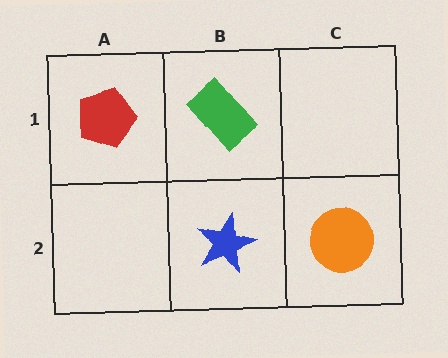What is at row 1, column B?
A green rectangle.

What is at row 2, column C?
An orange circle.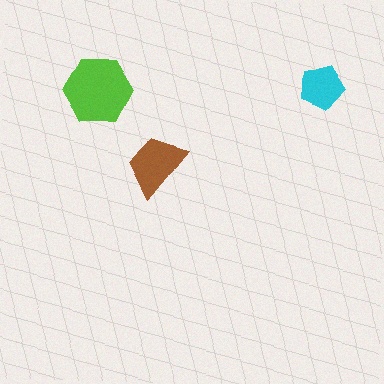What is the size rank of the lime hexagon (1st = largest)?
1st.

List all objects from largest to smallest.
The lime hexagon, the brown trapezoid, the cyan pentagon.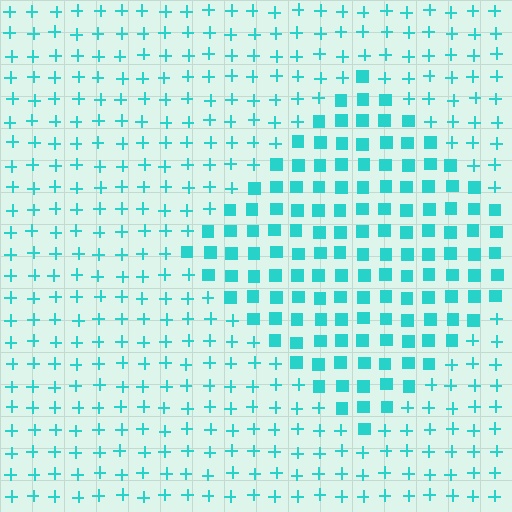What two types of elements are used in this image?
The image uses squares inside the diamond region and plus signs outside it.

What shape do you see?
I see a diamond.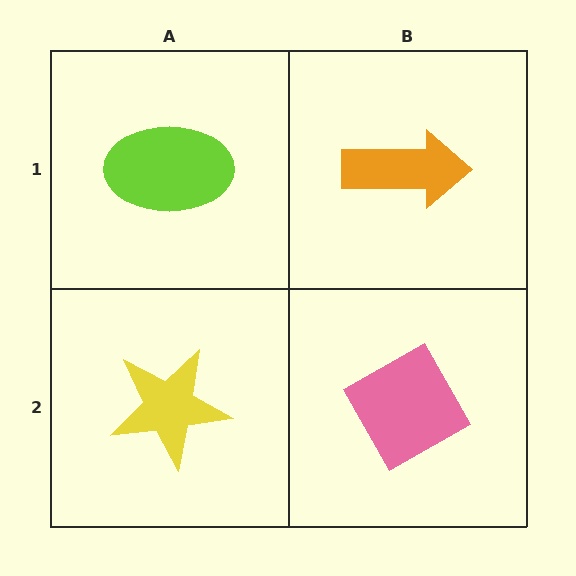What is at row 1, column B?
An orange arrow.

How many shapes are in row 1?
2 shapes.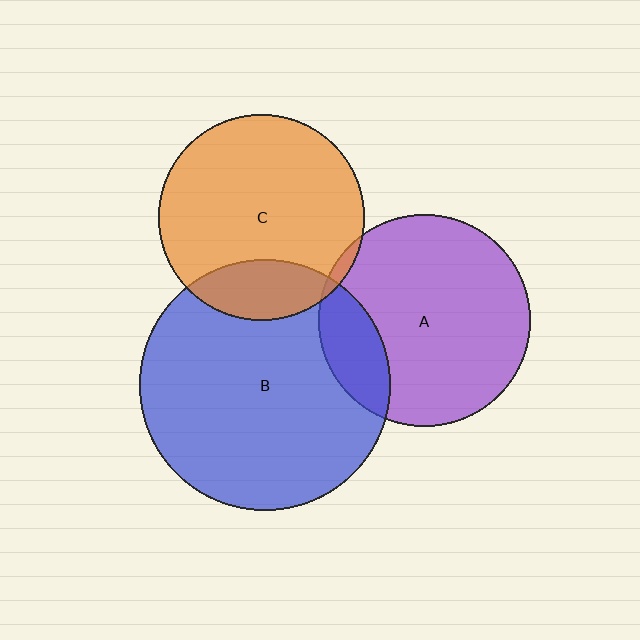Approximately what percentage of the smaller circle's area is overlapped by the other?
Approximately 5%.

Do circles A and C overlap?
Yes.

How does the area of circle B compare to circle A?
Approximately 1.4 times.